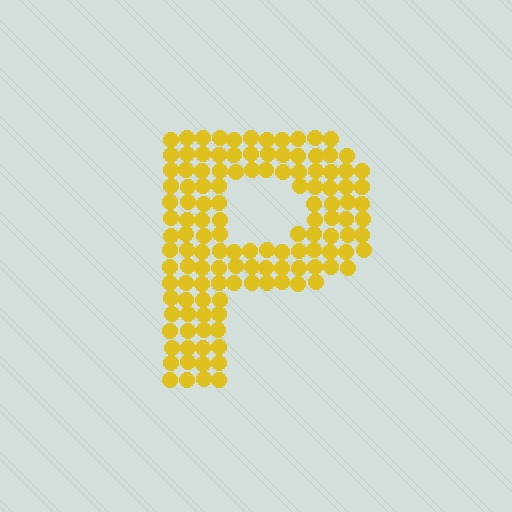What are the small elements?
The small elements are circles.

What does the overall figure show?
The overall figure shows the letter P.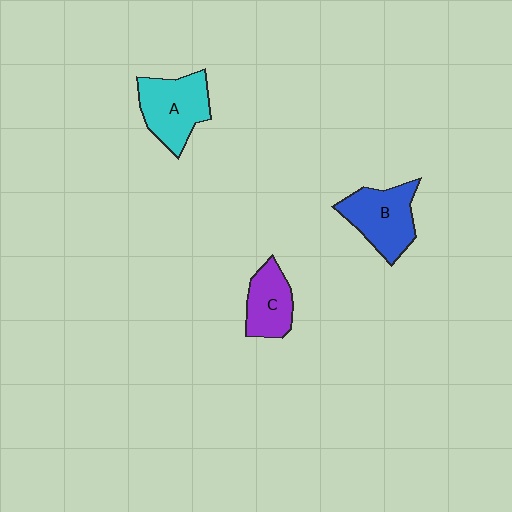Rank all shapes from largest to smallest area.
From largest to smallest: A (cyan), B (blue), C (purple).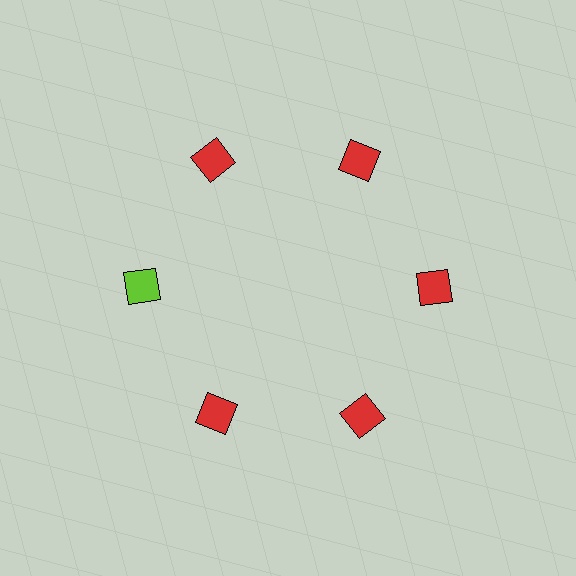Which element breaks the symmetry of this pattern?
The lime diamond at roughly the 9 o'clock position breaks the symmetry. All other shapes are red diamonds.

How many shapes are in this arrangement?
There are 6 shapes arranged in a ring pattern.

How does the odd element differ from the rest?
It has a different color: lime instead of red.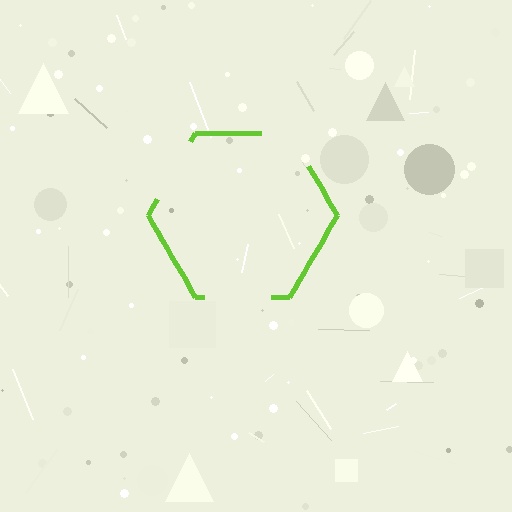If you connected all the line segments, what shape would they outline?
They would outline a hexagon.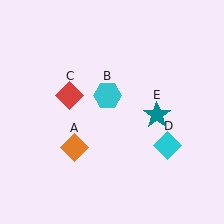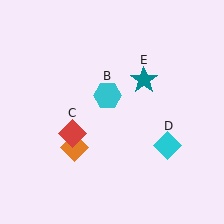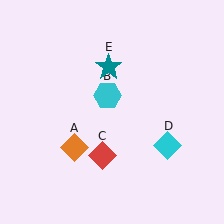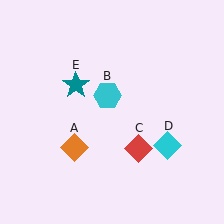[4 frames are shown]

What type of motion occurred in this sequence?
The red diamond (object C), teal star (object E) rotated counterclockwise around the center of the scene.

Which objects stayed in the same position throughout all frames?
Orange diamond (object A) and cyan hexagon (object B) and cyan diamond (object D) remained stationary.